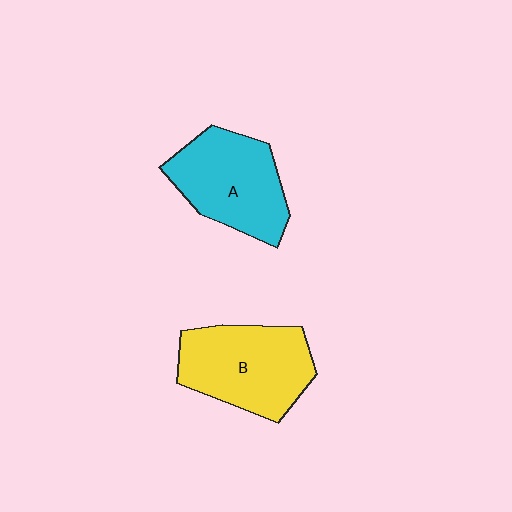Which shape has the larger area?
Shape B (yellow).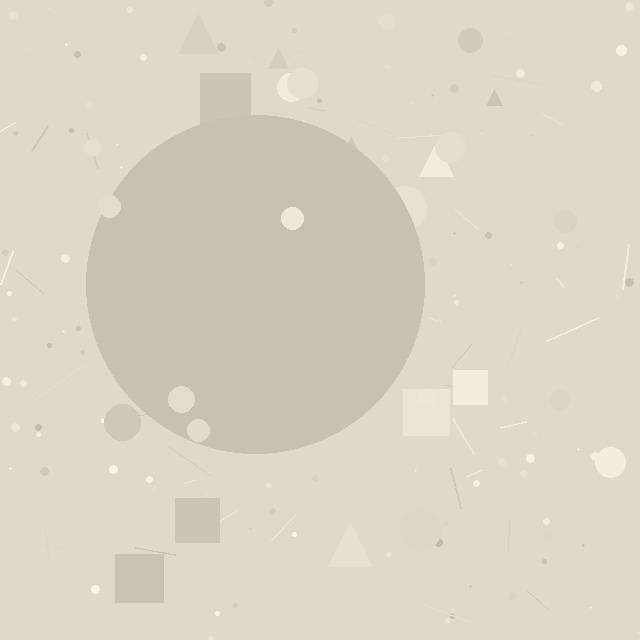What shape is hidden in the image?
A circle is hidden in the image.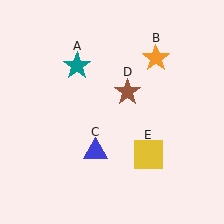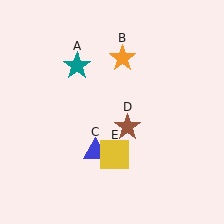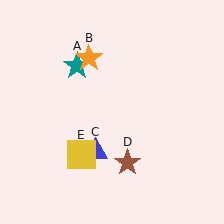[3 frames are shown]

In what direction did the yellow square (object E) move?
The yellow square (object E) moved left.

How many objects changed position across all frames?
3 objects changed position: orange star (object B), brown star (object D), yellow square (object E).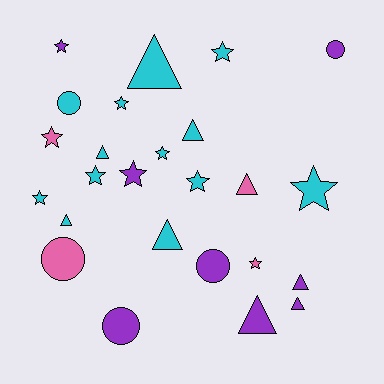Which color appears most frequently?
Cyan, with 13 objects.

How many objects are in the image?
There are 25 objects.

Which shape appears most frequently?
Star, with 11 objects.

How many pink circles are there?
There is 1 pink circle.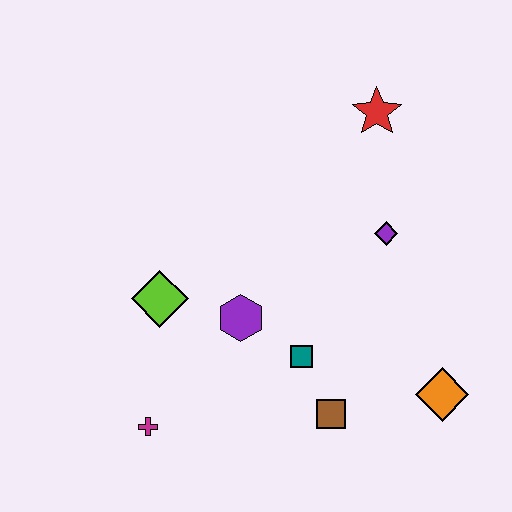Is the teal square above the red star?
No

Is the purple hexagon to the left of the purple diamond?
Yes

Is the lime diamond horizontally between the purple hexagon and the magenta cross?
Yes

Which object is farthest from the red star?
The magenta cross is farthest from the red star.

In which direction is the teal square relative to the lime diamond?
The teal square is to the right of the lime diamond.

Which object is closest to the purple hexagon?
The teal square is closest to the purple hexagon.